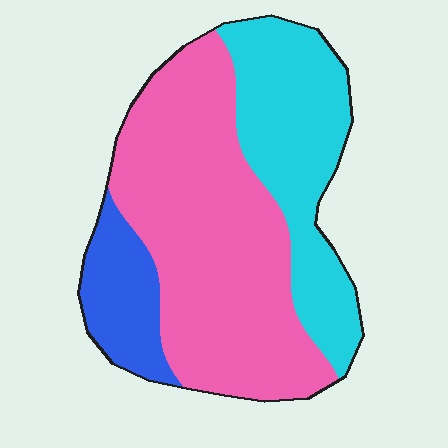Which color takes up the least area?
Blue, at roughly 15%.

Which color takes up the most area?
Pink, at roughly 55%.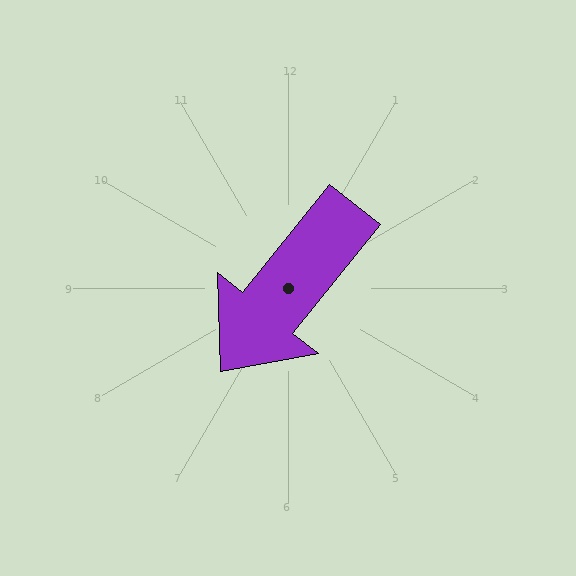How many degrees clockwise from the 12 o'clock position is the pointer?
Approximately 219 degrees.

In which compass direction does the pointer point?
Southwest.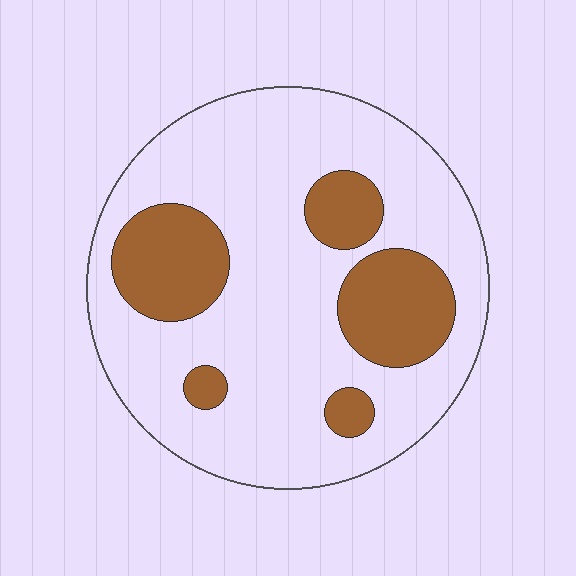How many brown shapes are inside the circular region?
5.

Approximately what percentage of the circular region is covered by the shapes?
Approximately 25%.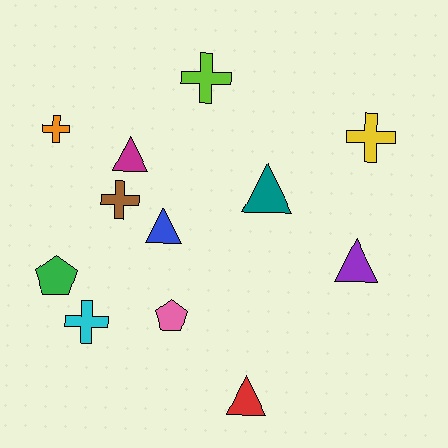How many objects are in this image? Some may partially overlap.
There are 12 objects.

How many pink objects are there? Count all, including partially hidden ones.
There is 1 pink object.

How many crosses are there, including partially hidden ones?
There are 5 crosses.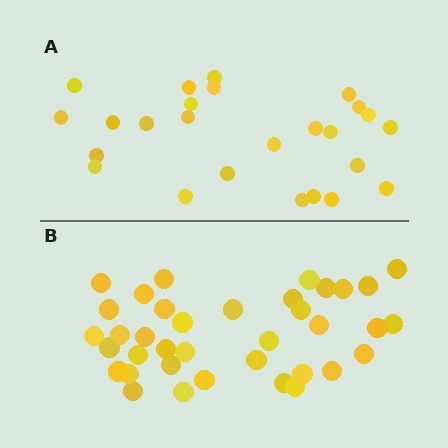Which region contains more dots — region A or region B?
Region B (the bottom region) has more dots.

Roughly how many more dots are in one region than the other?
Region B has roughly 12 or so more dots than region A.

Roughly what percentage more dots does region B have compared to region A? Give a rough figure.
About 50% more.